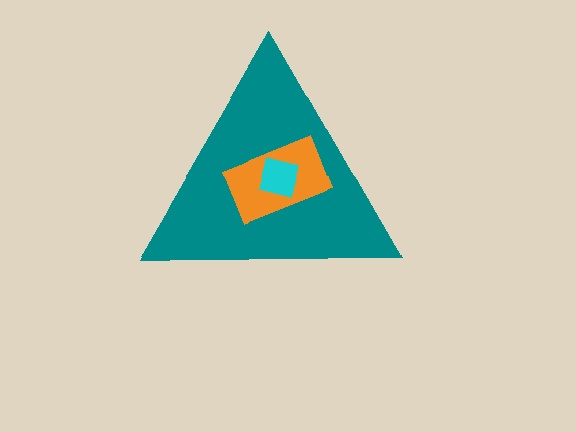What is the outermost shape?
The teal triangle.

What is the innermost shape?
The cyan square.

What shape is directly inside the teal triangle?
The orange rectangle.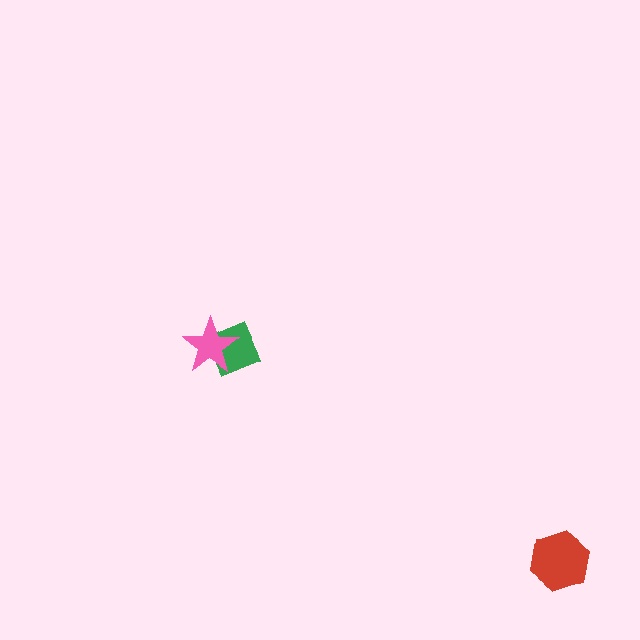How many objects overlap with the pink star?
1 object overlaps with the pink star.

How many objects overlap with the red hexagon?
0 objects overlap with the red hexagon.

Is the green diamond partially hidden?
Yes, it is partially covered by another shape.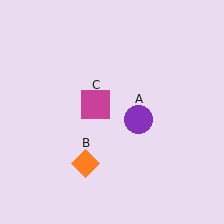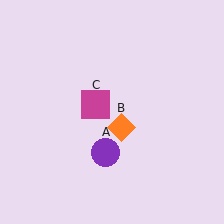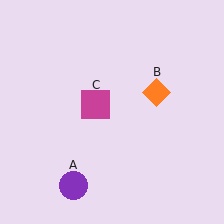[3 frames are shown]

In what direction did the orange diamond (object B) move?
The orange diamond (object B) moved up and to the right.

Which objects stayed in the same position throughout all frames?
Magenta square (object C) remained stationary.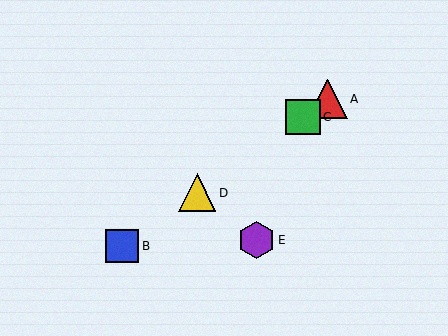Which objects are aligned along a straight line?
Objects A, B, C, D are aligned along a straight line.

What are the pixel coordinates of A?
Object A is at (327, 99).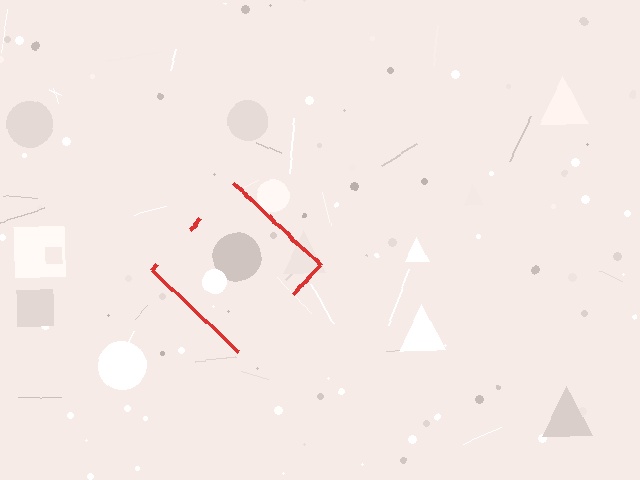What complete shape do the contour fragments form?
The contour fragments form a diamond.